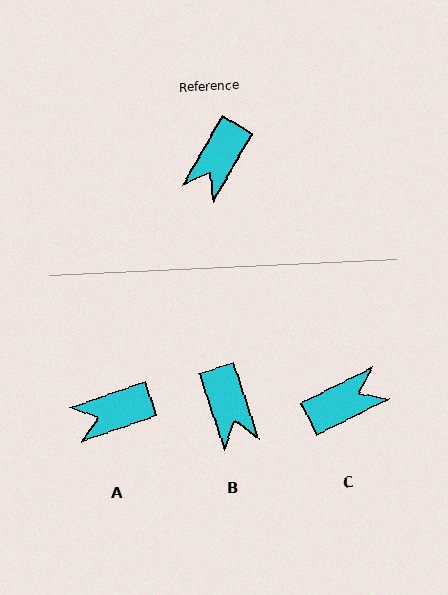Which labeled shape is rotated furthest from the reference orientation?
C, about 146 degrees away.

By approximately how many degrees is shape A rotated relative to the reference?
Approximately 41 degrees clockwise.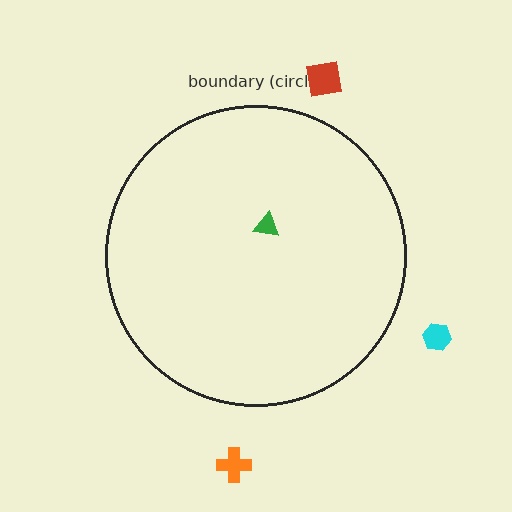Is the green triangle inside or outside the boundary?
Inside.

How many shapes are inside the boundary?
1 inside, 3 outside.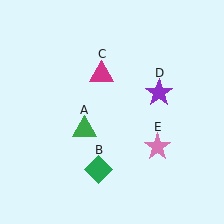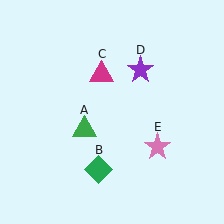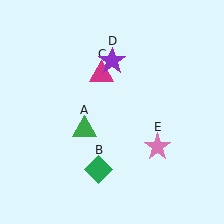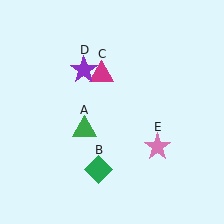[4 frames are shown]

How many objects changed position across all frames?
1 object changed position: purple star (object D).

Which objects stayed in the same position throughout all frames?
Green triangle (object A) and green diamond (object B) and magenta triangle (object C) and pink star (object E) remained stationary.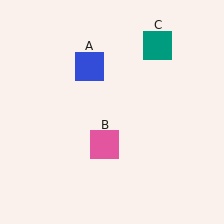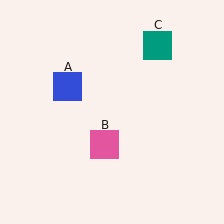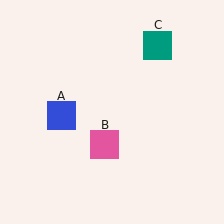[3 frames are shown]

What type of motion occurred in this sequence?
The blue square (object A) rotated counterclockwise around the center of the scene.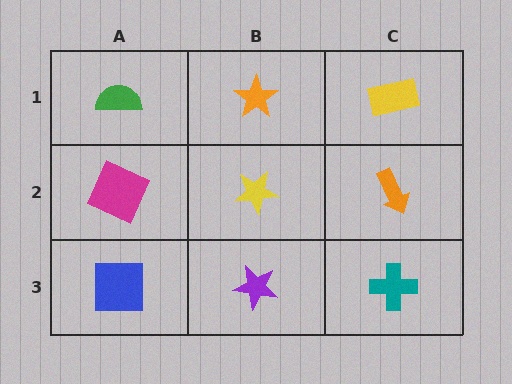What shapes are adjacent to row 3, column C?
An orange arrow (row 2, column C), a purple star (row 3, column B).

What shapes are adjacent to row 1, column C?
An orange arrow (row 2, column C), an orange star (row 1, column B).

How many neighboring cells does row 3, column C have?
2.